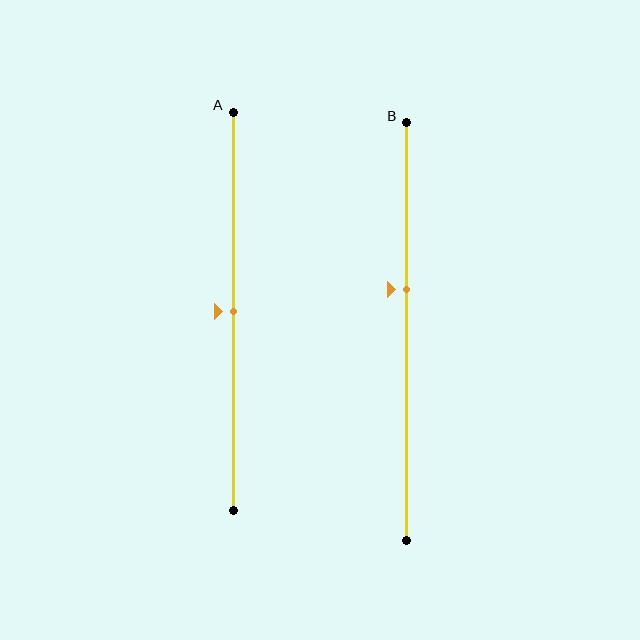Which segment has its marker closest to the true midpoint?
Segment A has its marker closest to the true midpoint.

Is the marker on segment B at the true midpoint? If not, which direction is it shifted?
No, the marker on segment B is shifted upward by about 10% of the segment length.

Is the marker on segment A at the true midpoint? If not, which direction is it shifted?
Yes, the marker on segment A is at the true midpoint.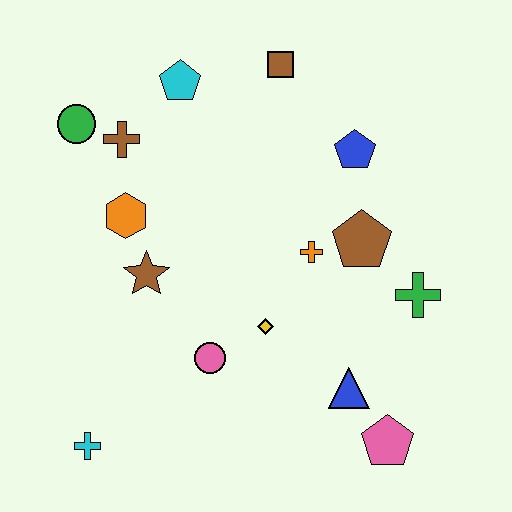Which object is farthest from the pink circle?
The brown square is farthest from the pink circle.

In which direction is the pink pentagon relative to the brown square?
The pink pentagon is below the brown square.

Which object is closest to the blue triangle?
The pink pentagon is closest to the blue triangle.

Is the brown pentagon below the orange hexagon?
Yes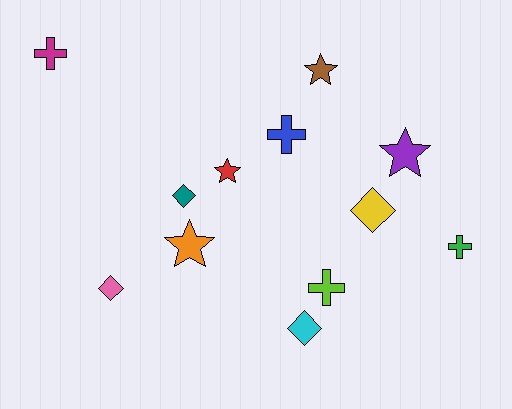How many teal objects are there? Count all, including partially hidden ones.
There is 1 teal object.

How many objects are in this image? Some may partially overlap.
There are 12 objects.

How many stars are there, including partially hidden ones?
There are 4 stars.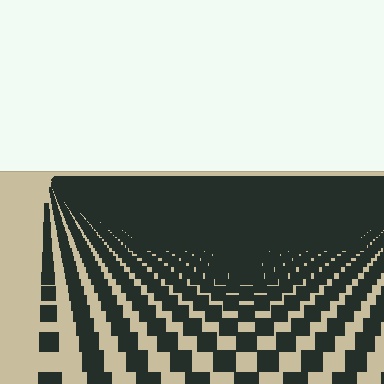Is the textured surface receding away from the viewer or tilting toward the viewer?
The surface is receding away from the viewer. Texture elements get smaller and denser toward the top.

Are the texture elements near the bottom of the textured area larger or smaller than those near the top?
Larger. Near the bottom, elements are closer to the viewer and appear at a bigger on-screen size.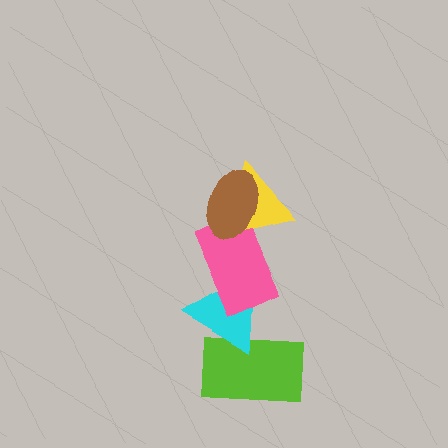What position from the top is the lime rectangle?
The lime rectangle is 5th from the top.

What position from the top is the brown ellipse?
The brown ellipse is 1st from the top.